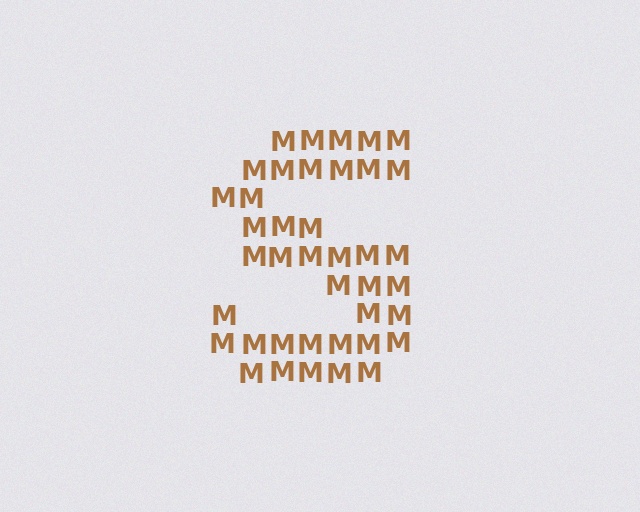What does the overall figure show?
The overall figure shows the letter S.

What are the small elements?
The small elements are letter M's.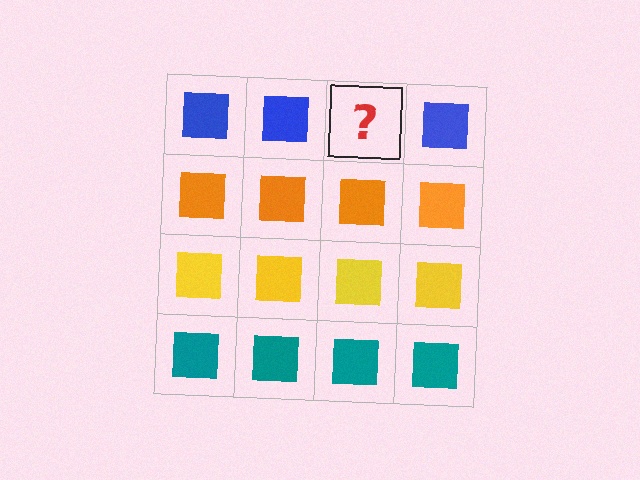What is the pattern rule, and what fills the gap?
The rule is that each row has a consistent color. The gap should be filled with a blue square.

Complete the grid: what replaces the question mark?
The question mark should be replaced with a blue square.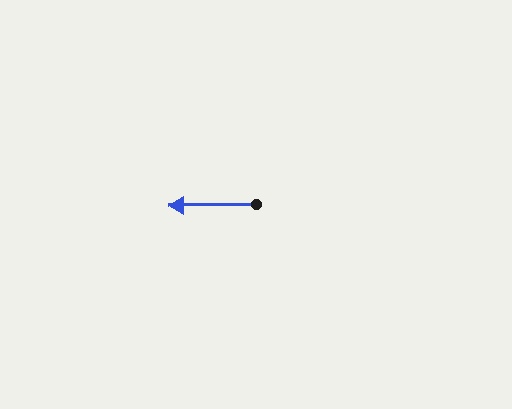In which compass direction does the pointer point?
West.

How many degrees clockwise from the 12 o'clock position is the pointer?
Approximately 269 degrees.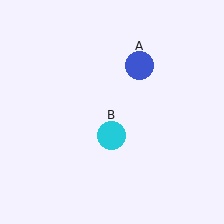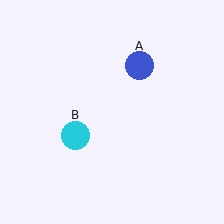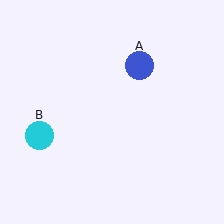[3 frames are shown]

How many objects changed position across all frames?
1 object changed position: cyan circle (object B).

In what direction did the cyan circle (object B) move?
The cyan circle (object B) moved left.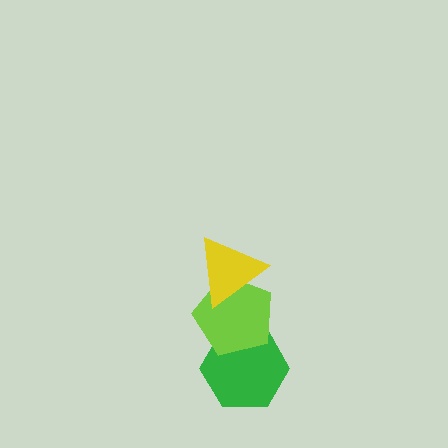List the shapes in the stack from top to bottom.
From top to bottom: the yellow triangle, the lime pentagon, the green hexagon.